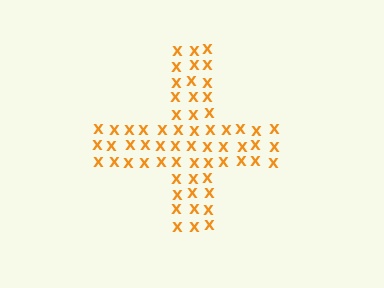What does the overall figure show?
The overall figure shows a cross.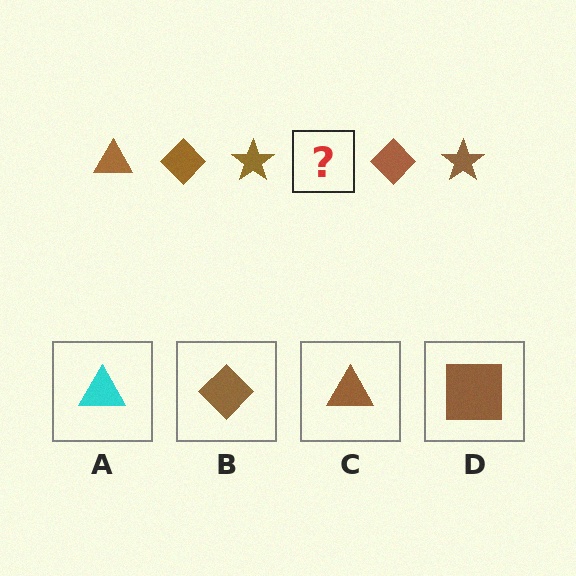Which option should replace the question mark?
Option C.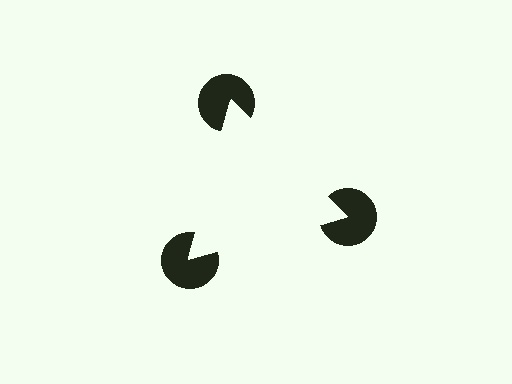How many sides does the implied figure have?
3 sides.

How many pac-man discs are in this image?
There are 3 — one at each vertex of the illusory triangle.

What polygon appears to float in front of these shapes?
An illusory triangle — its edges are inferred from the aligned wedge cuts in the pac-man discs, not physically drawn.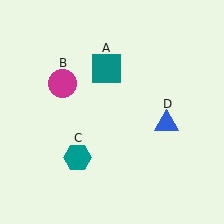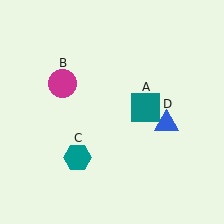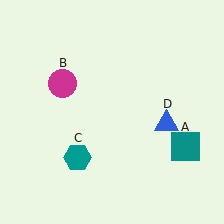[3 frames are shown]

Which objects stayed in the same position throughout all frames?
Magenta circle (object B) and teal hexagon (object C) and blue triangle (object D) remained stationary.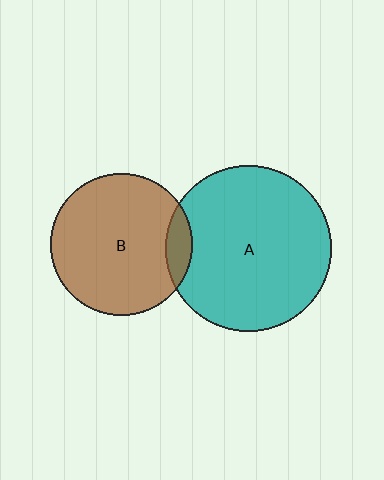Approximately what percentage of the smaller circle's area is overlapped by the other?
Approximately 10%.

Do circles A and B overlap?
Yes.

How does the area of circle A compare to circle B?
Approximately 1.4 times.